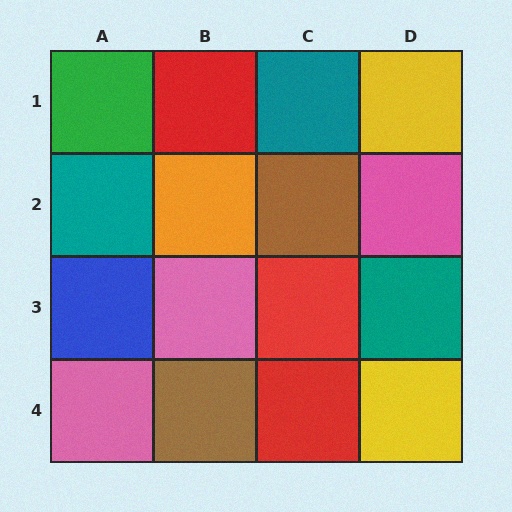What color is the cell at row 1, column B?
Red.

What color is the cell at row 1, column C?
Teal.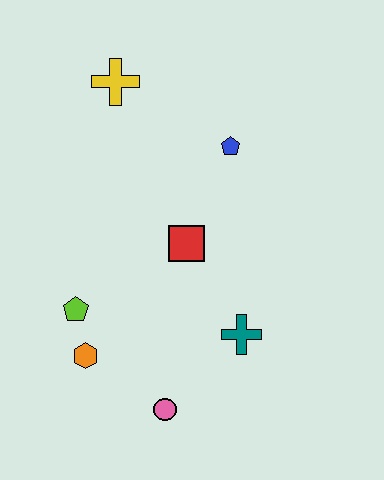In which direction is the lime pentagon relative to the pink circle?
The lime pentagon is above the pink circle.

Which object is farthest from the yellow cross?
The pink circle is farthest from the yellow cross.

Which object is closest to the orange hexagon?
The lime pentagon is closest to the orange hexagon.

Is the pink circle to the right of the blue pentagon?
No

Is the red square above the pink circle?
Yes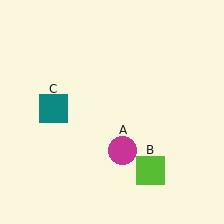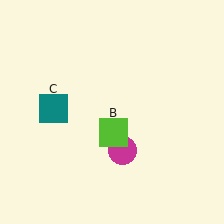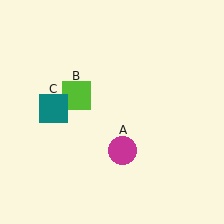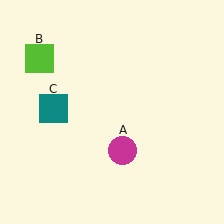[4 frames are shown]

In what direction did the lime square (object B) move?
The lime square (object B) moved up and to the left.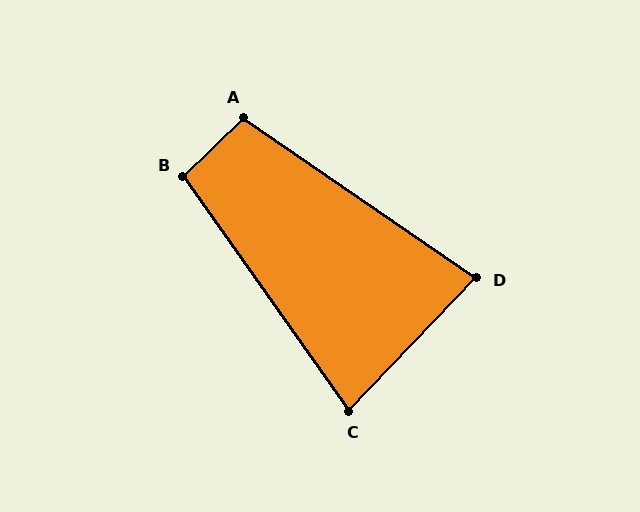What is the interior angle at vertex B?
Approximately 99 degrees (obtuse).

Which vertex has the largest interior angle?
A, at approximately 101 degrees.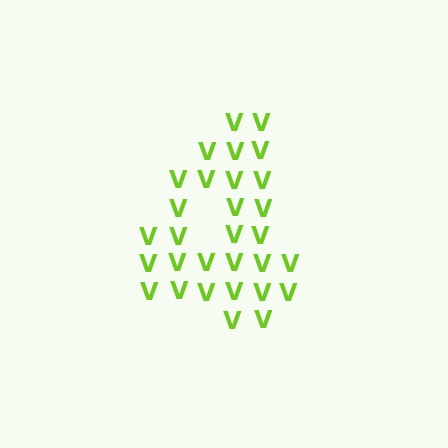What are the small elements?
The small elements are letter V's.